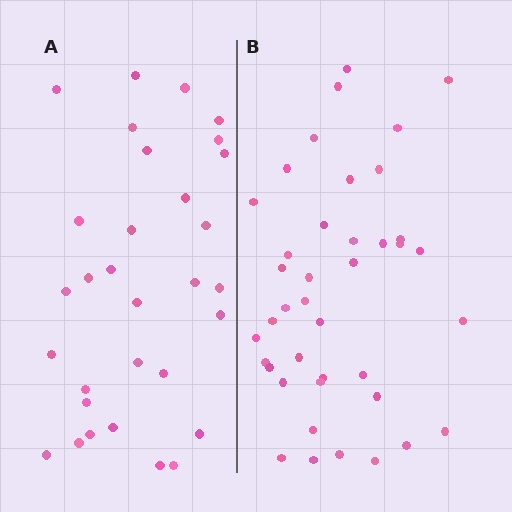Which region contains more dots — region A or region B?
Region B (the right region) has more dots.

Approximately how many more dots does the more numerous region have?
Region B has roughly 8 or so more dots than region A.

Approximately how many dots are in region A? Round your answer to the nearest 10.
About 30 dots. (The exact count is 31, which rounds to 30.)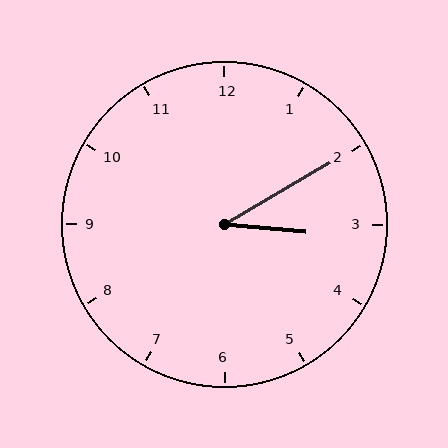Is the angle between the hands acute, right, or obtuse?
It is acute.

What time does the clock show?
3:10.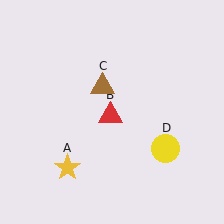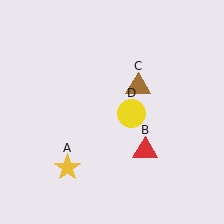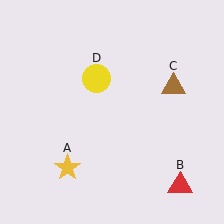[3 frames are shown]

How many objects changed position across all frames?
3 objects changed position: red triangle (object B), brown triangle (object C), yellow circle (object D).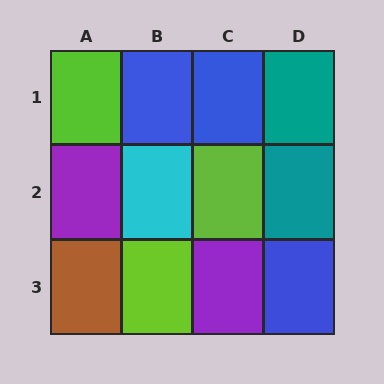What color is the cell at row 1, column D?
Teal.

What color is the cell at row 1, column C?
Blue.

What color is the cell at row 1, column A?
Lime.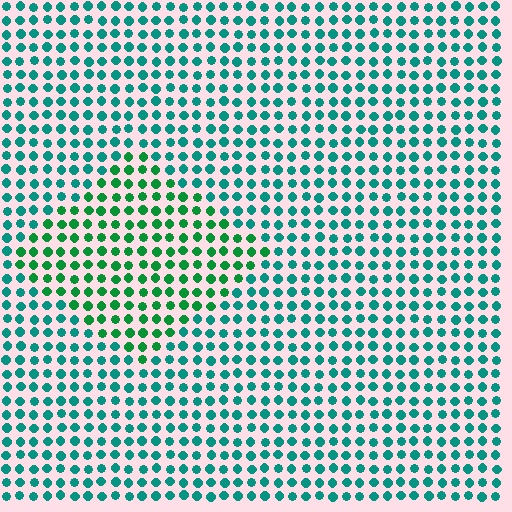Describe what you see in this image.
The image is filled with small teal elements in a uniform arrangement. A diamond-shaped region is visible where the elements are tinted to a slightly different hue, forming a subtle color boundary.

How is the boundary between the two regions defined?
The boundary is defined purely by a slight shift in hue (about 33 degrees). Spacing, size, and orientation are identical on both sides.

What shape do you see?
I see a diamond.